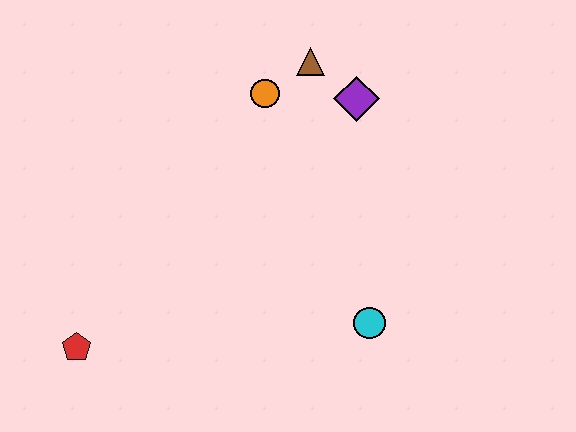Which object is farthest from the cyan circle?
The red pentagon is farthest from the cyan circle.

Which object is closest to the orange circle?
The brown triangle is closest to the orange circle.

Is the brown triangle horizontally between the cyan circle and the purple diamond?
No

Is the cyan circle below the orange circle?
Yes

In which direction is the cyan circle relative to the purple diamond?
The cyan circle is below the purple diamond.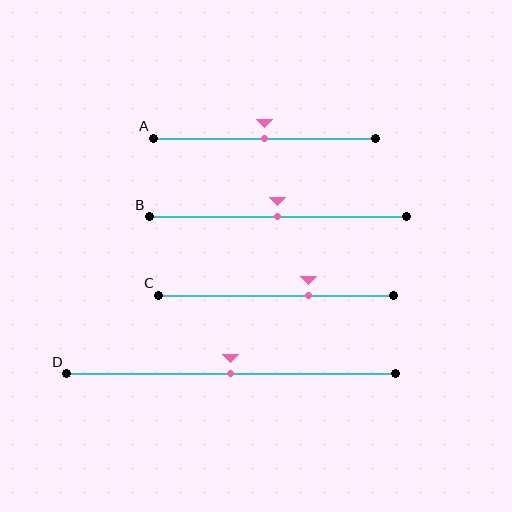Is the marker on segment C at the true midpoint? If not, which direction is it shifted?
No, the marker on segment C is shifted to the right by about 14% of the segment length.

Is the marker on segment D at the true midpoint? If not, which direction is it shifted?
Yes, the marker on segment D is at the true midpoint.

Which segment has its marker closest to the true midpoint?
Segment A has its marker closest to the true midpoint.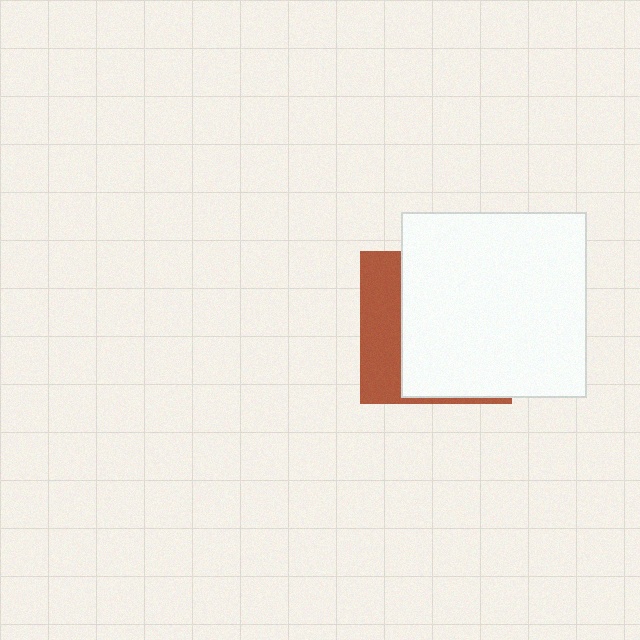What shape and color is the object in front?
The object in front is a white square.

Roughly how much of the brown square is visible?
A small part of it is visible (roughly 30%).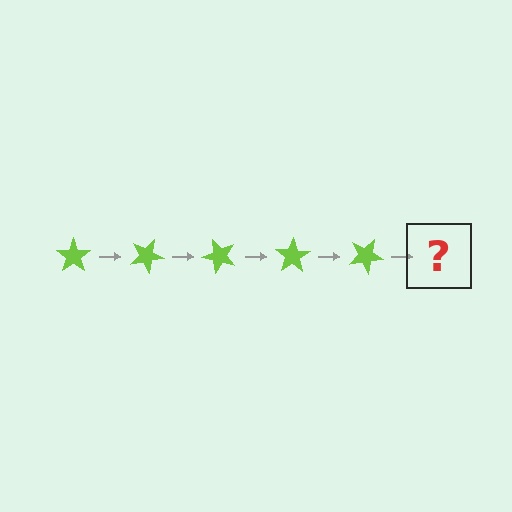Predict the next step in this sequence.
The next step is a lime star rotated 125 degrees.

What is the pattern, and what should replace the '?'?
The pattern is that the star rotates 25 degrees each step. The '?' should be a lime star rotated 125 degrees.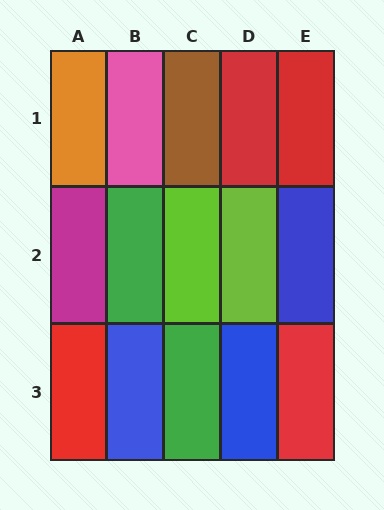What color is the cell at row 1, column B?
Pink.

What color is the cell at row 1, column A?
Orange.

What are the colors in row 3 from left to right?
Red, blue, green, blue, red.